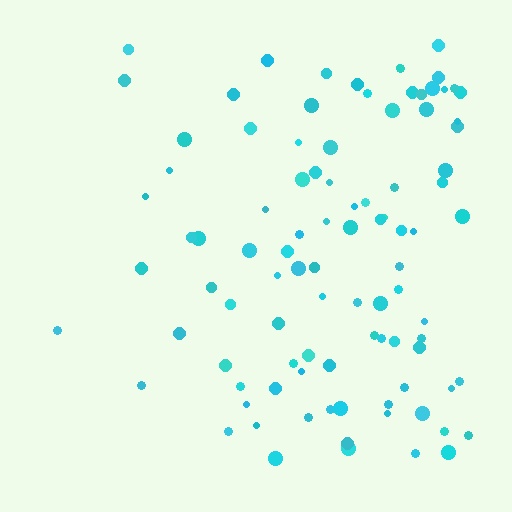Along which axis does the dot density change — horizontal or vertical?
Horizontal.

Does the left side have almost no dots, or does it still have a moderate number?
Still a moderate number, just noticeably fewer than the right.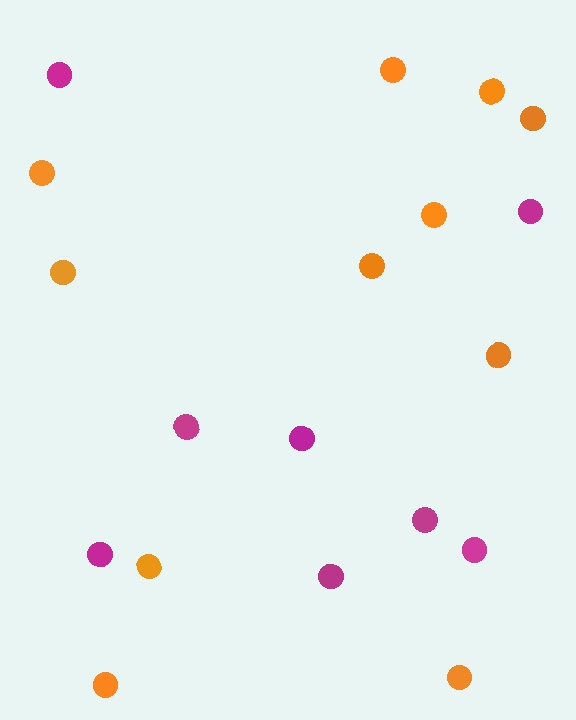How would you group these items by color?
There are 2 groups: one group of magenta circles (8) and one group of orange circles (11).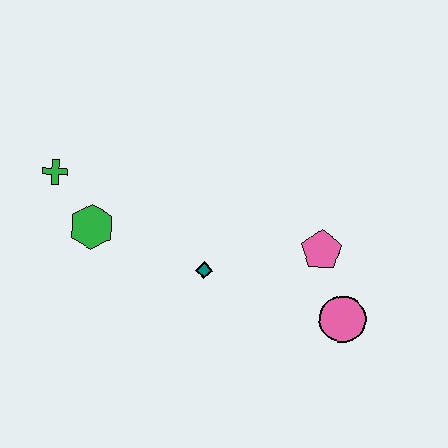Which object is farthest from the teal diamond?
The green cross is farthest from the teal diamond.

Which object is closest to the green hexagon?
The green cross is closest to the green hexagon.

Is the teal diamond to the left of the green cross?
No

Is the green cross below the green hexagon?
No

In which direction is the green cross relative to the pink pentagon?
The green cross is to the left of the pink pentagon.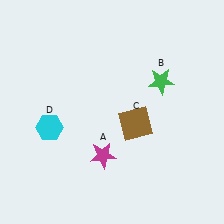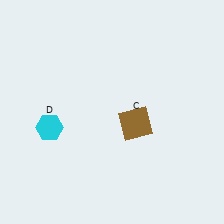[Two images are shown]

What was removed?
The magenta star (A), the green star (B) were removed in Image 2.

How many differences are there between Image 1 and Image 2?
There are 2 differences between the two images.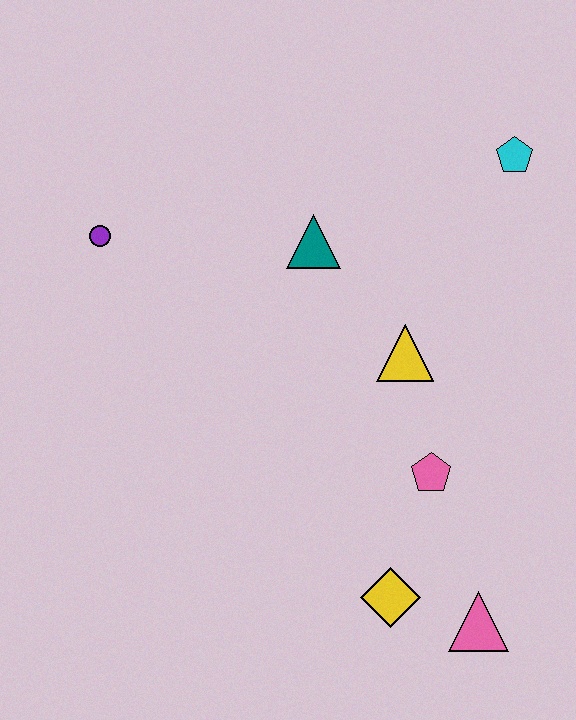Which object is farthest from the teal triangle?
The pink triangle is farthest from the teal triangle.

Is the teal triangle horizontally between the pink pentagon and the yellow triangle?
No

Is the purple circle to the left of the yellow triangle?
Yes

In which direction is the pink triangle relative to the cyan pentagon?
The pink triangle is below the cyan pentagon.